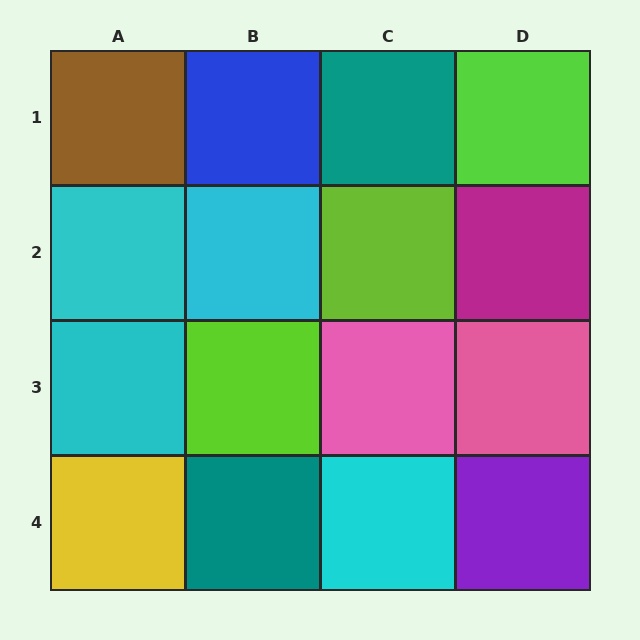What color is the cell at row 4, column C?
Cyan.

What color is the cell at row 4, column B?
Teal.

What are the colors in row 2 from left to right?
Cyan, cyan, lime, magenta.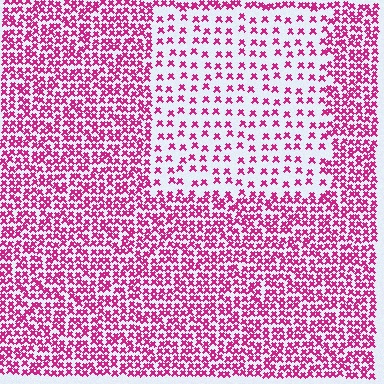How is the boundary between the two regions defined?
The boundary is defined by a change in element density (approximately 2.4x ratio). All elements are the same color, size, and shape.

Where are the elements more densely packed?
The elements are more densely packed outside the rectangle boundary.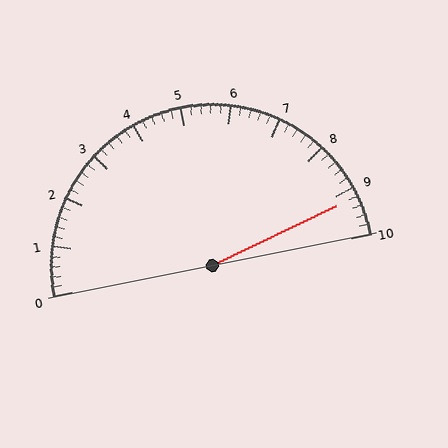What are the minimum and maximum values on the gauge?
The gauge ranges from 0 to 10.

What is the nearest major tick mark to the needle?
The nearest major tick mark is 9.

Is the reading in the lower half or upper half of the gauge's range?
The reading is in the upper half of the range (0 to 10).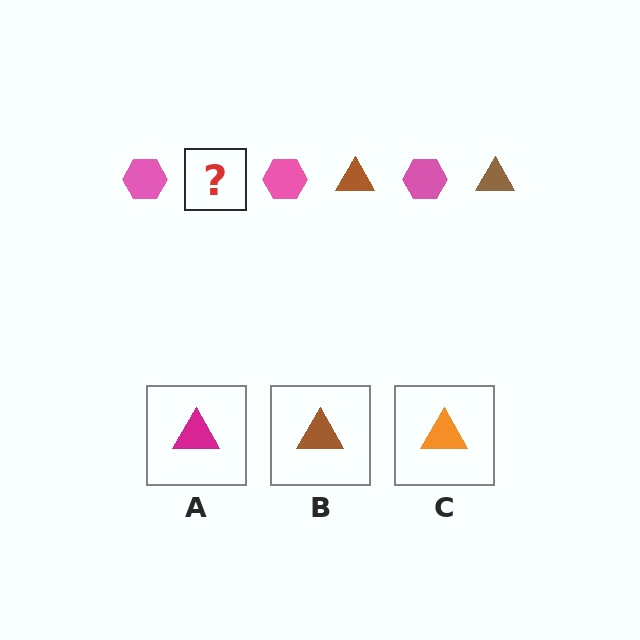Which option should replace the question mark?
Option B.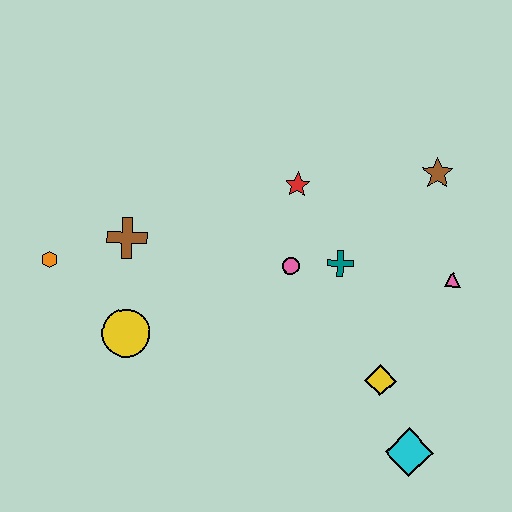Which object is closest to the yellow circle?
The brown cross is closest to the yellow circle.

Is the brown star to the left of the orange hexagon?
No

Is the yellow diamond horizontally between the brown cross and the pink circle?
No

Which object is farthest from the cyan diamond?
The orange hexagon is farthest from the cyan diamond.